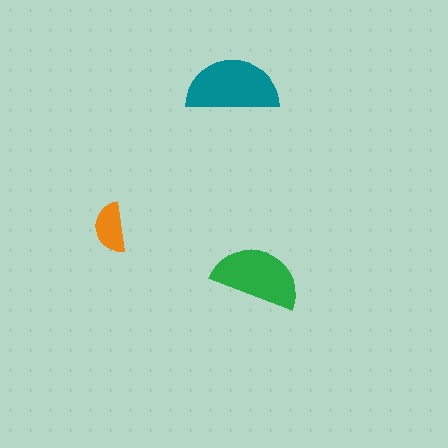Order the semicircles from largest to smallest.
the teal one, the green one, the orange one.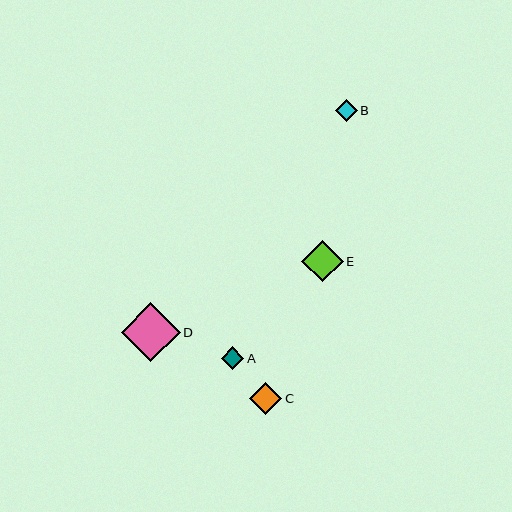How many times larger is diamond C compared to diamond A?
Diamond C is approximately 1.4 times the size of diamond A.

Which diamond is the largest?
Diamond D is the largest with a size of approximately 59 pixels.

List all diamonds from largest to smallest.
From largest to smallest: D, E, C, A, B.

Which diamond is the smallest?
Diamond B is the smallest with a size of approximately 22 pixels.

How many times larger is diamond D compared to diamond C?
Diamond D is approximately 1.8 times the size of diamond C.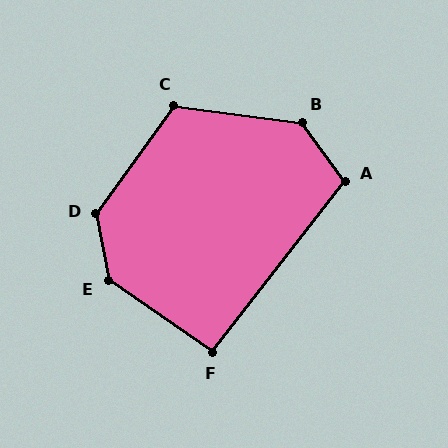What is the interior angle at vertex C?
Approximately 118 degrees (obtuse).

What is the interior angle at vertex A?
Approximately 106 degrees (obtuse).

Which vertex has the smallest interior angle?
F, at approximately 93 degrees.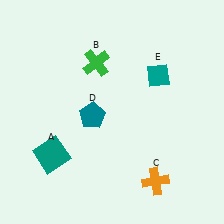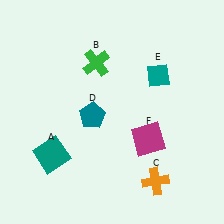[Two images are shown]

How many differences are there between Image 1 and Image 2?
There is 1 difference between the two images.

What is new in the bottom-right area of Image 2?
A magenta square (F) was added in the bottom-right area of Image 2.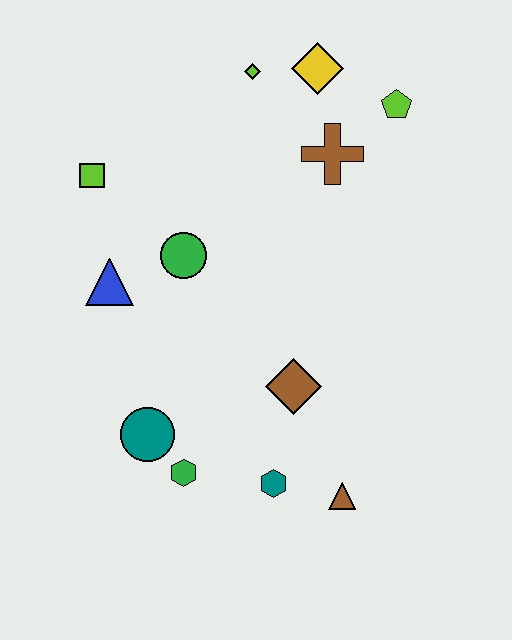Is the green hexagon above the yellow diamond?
No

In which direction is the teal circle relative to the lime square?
The teal circle is below the lime square.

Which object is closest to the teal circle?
The green hexagon is closest to the teal circle.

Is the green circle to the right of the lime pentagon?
No